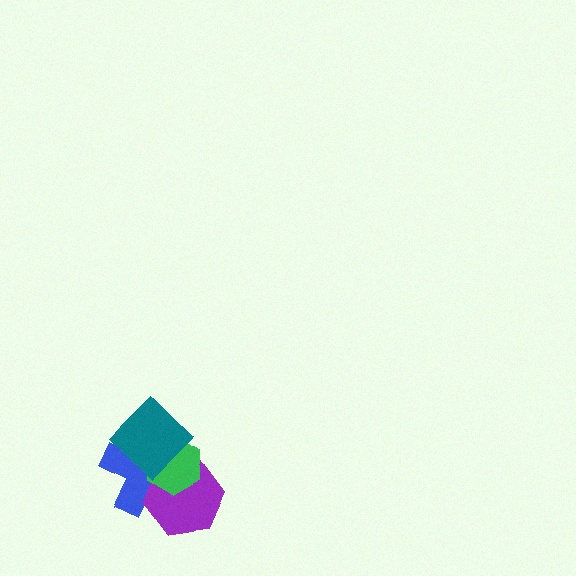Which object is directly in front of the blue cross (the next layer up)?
The purple hexagon is directly in front of the blue cross.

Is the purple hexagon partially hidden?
Yes, it is partially covered by another shape.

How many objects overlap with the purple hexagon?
3 objects overlap with the purple hexagon.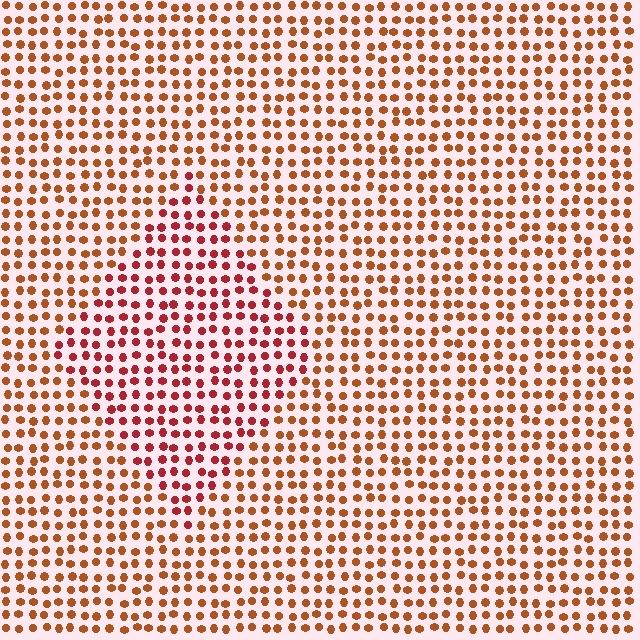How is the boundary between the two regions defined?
The boundary is defined purely by a slight shift in hue (about 28 degrees). Spacing, size, and orientation are identical on both sides.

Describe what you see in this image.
The image is filled with small brown elements in a uniform arrangement. A diamond-shaped region is visible where the elements are tinted to a slightly different hue, forming a subtle color boundary.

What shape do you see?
I see a diamond.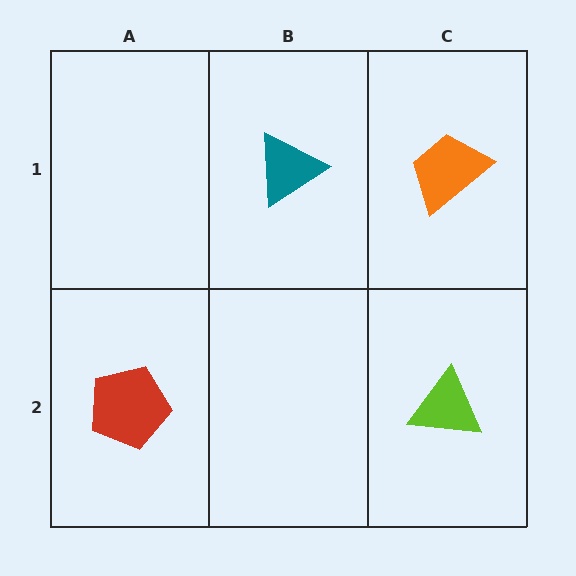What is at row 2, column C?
A lime triangle.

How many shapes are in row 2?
2 shapes.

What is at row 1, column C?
An orange trapezoid.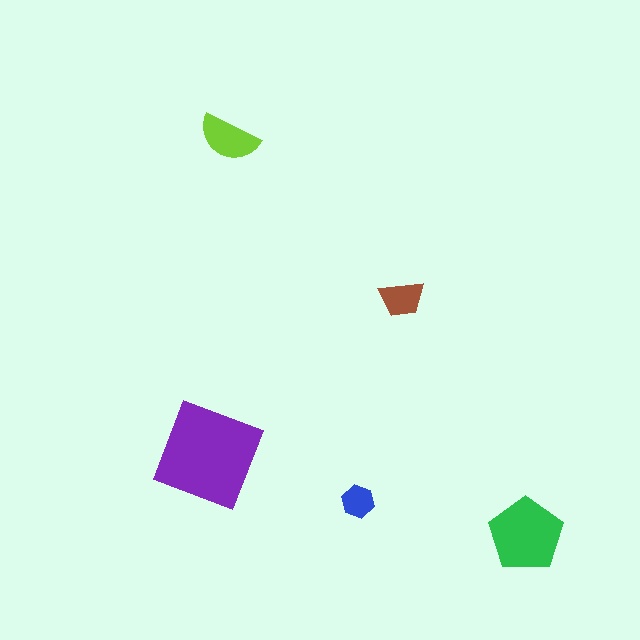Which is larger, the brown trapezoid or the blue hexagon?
The brown trapezoid.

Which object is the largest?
The purple diamond.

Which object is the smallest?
The blue hexagon.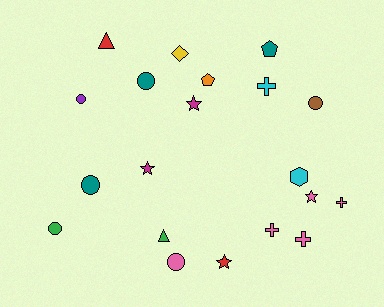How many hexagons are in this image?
There is 1 hexagon.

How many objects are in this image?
There are 20 objects.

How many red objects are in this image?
There are 2 red objects.